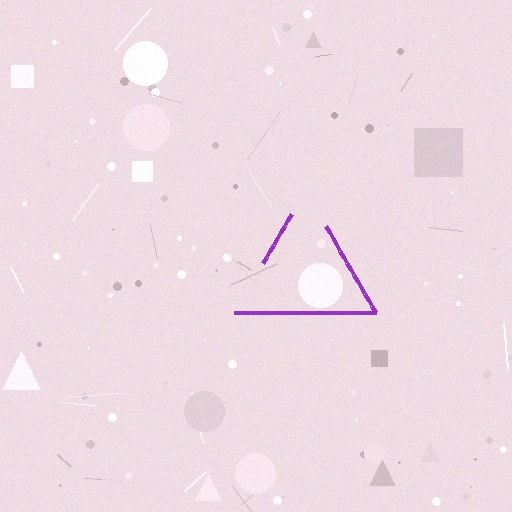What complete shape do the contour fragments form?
The contour fragments form a triangle.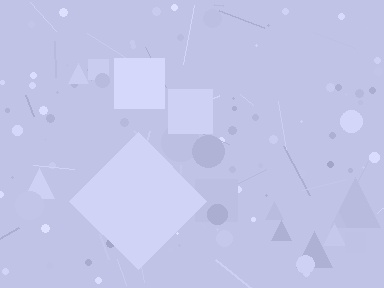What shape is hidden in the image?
A diamond is hidden in the image.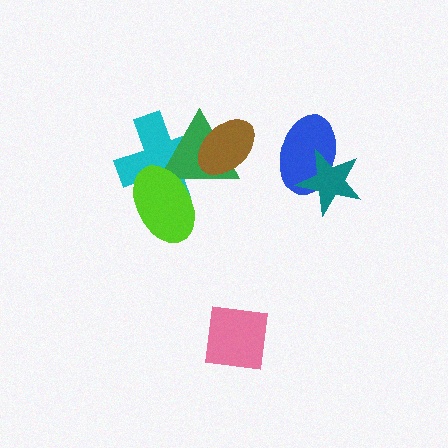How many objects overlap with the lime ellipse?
2 objects overlap with the lime ellipse.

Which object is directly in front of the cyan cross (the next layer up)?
The green triangle is directly in front of the cyan cross.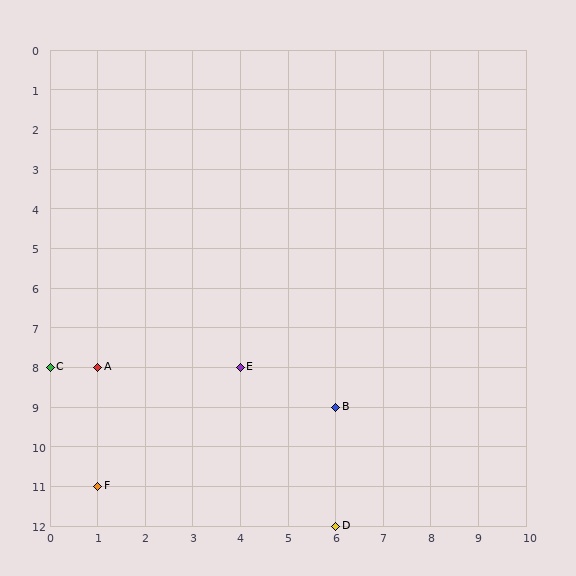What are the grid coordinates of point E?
Point E is at grid coordinates (4, 8).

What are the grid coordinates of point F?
Point F is at grid coordinates (1, 11).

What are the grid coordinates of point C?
Point C is at grid coordinates (0, 8).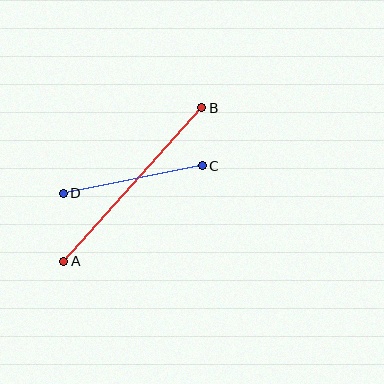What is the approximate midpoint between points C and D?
The midpoint is at approximately (133, 179) pixels.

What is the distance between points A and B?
The distance is approximately 206 pixels.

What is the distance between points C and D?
The distance is approximately 141 pixels.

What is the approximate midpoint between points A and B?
The midpoint is at approximately (133, 185) pixels.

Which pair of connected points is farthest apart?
Points A and B are farthest apart.